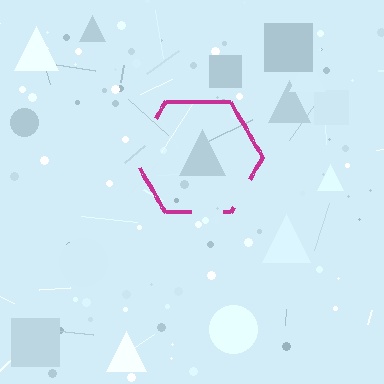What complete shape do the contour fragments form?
The contour fragments form a hexagon.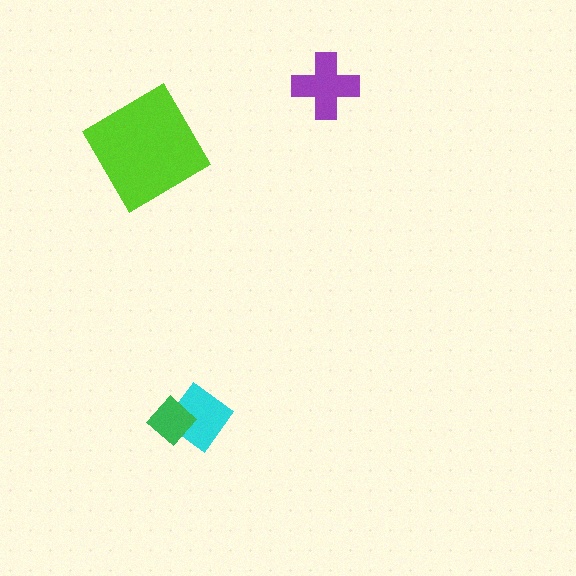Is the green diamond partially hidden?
No, no other shape covers it.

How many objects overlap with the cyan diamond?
1 object overlaps with the cyan diamond.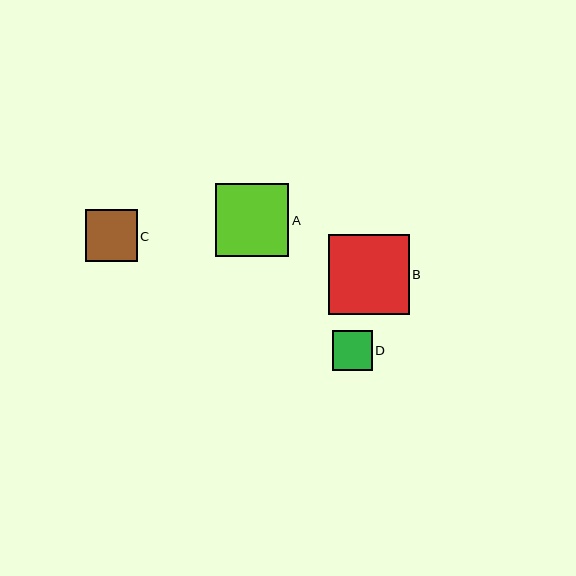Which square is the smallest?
Square D is the smallest with a size of approximately 39 pixels.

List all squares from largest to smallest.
From largest to smallest: B, A, C, D.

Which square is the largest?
Square B is the largest with a size of approximately 80 pixels.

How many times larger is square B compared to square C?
Square B is approximately 1.5 times the size of square C.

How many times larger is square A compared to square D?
Square A is approximately 1.9 times the size of square D.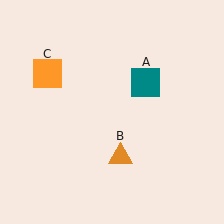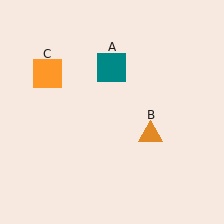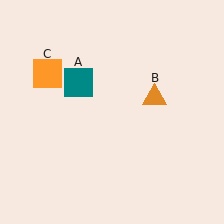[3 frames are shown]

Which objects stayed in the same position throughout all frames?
Orange square (object C) remained stationary.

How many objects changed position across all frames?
2 objects changed position: teal square (object A), orange triangle (object B).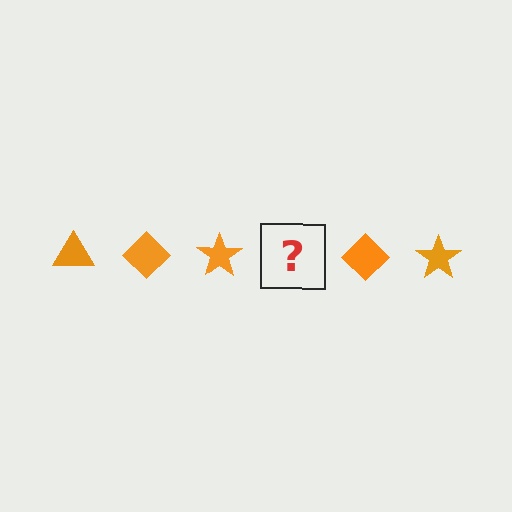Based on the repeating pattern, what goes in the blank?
The blank should be an orange triangle.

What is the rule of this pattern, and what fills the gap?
The rule is that the pattern cycles through triangle, diamond, star shapes in orange. The gap should be filled with an orange triangle.